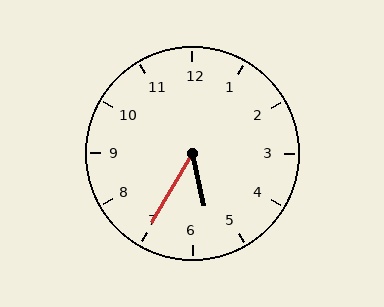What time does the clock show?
5:35.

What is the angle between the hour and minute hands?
Approximately 42 degrees.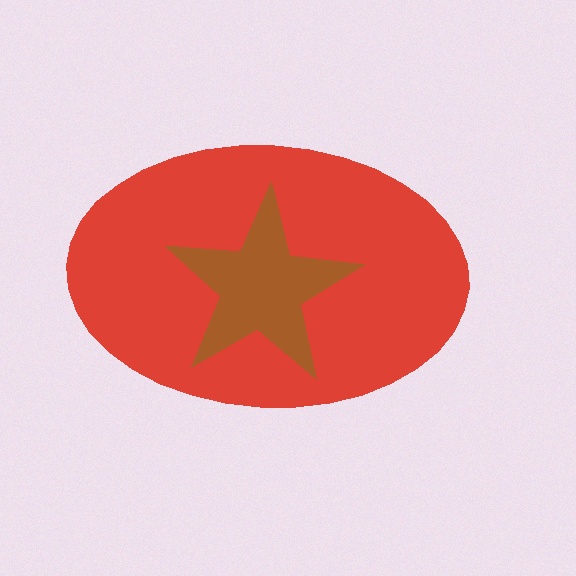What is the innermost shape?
The brown star.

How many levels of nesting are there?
2.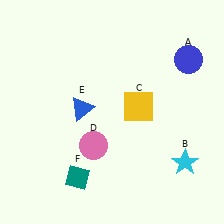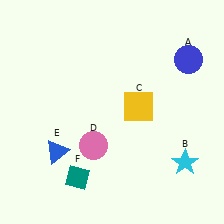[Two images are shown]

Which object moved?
The blue triangle (E) moved down.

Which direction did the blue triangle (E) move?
The blue triangle (E) moved down.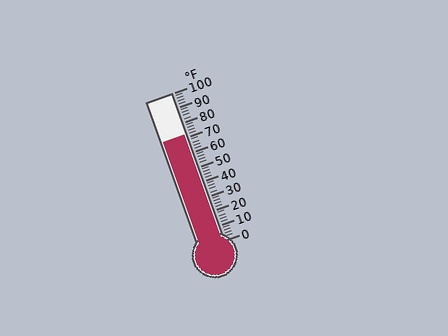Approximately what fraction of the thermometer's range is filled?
The thermometer is filled to approximately 70% of its range.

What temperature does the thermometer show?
The thermometer shows approximately 72°F.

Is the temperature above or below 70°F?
The temperature is above 70°F.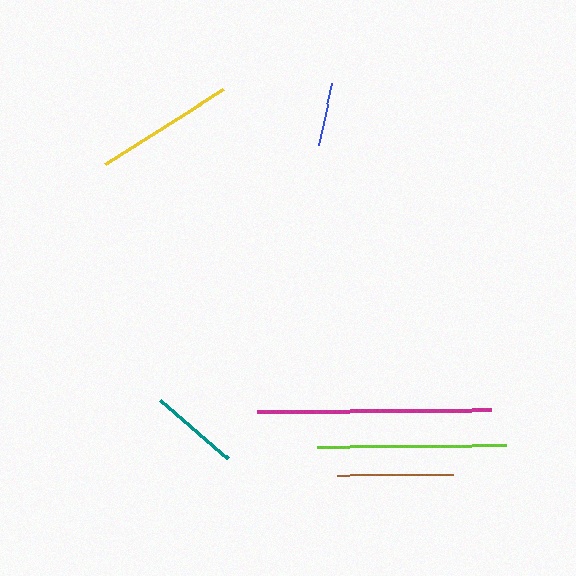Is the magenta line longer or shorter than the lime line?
The magenta line is longer than the lime line.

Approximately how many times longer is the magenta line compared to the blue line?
The magenta line is approximately 3.7 times the length of the blue line.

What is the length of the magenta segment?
The magenta segment is approximately 234 pixels long.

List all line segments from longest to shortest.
From longest to shortest: magenta, lime, yellow, brown, teal, blue.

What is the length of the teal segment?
The teal segment is approximately 90 pixels long.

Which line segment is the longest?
The magenta line is the longest at approximately 234 pixels.